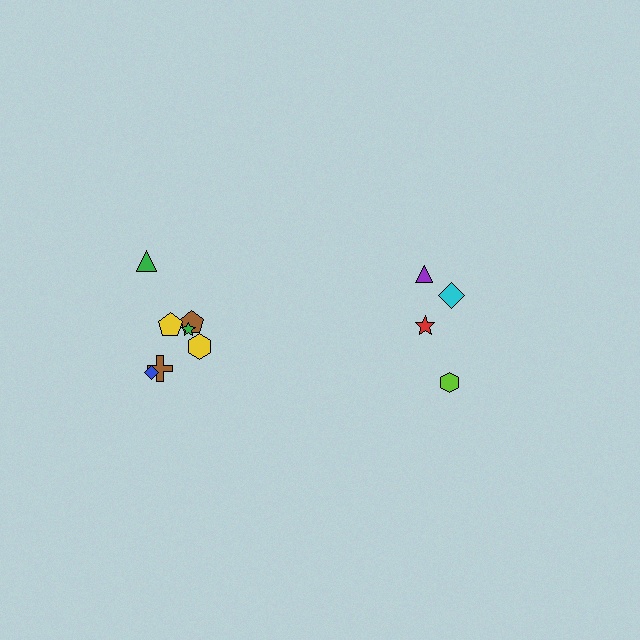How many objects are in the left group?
There are 7 objects.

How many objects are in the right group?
There are 4 objects.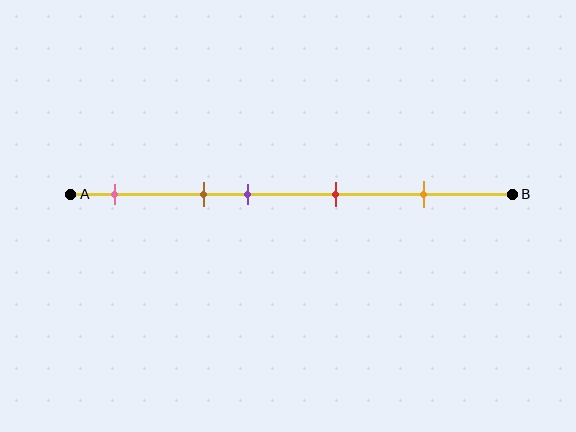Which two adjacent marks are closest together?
The brown and purple marks are the closest adjacent pair.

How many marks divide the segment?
There are 5 marks dividing the segment.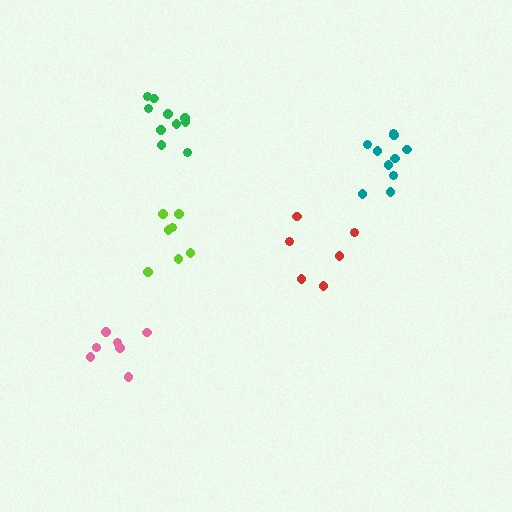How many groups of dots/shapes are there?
There are 5 groups.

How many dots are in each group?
Group 1: 7 dots, Group 2: 10 dots, Group 3: 6 dots, Group 4: 7 dots, Group 5: 10 dots (40 total).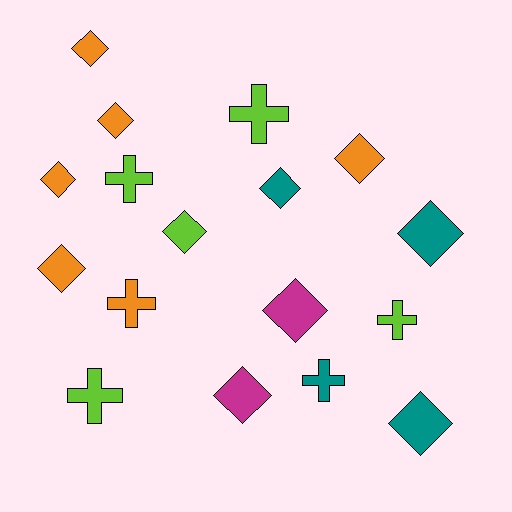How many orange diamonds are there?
There are 5 orange diamonds.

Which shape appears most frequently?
Diamond, with 11 objects.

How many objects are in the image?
There are 17 objects.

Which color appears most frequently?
Orange, with 6 objects.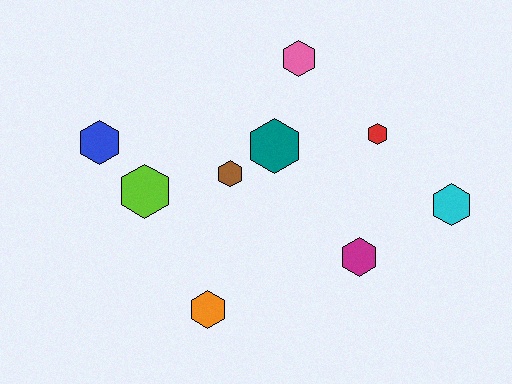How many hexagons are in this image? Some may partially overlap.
There are 9 hexagons.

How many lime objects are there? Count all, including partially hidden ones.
There is 1 lime object.